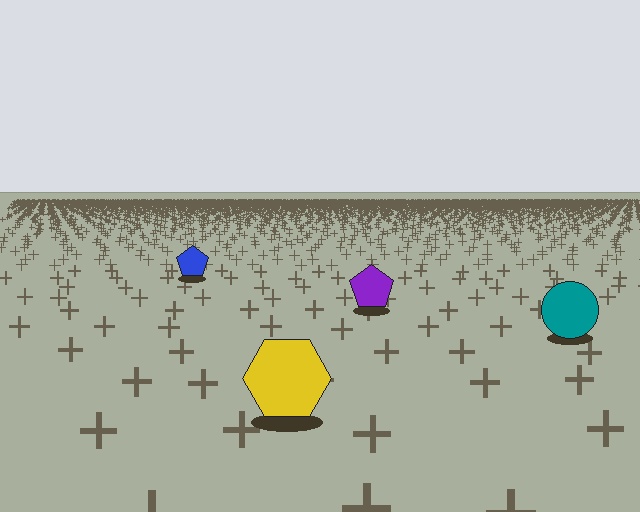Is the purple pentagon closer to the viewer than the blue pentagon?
Yes. The purple pentagon is closer — you can tell from the texture gradient: the ground texture is coarser near it.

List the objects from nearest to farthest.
From nearest to farthest: the yellow hexagon, the teal circle, the purple pentagon, the blue pentagon.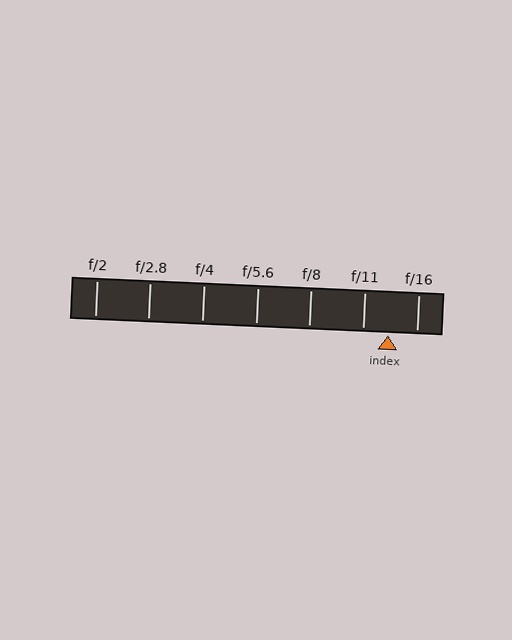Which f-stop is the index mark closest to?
The index mark is closest to f/11.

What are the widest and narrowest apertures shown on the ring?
The widest aperture shown is f/2 and the narrowest is f/16.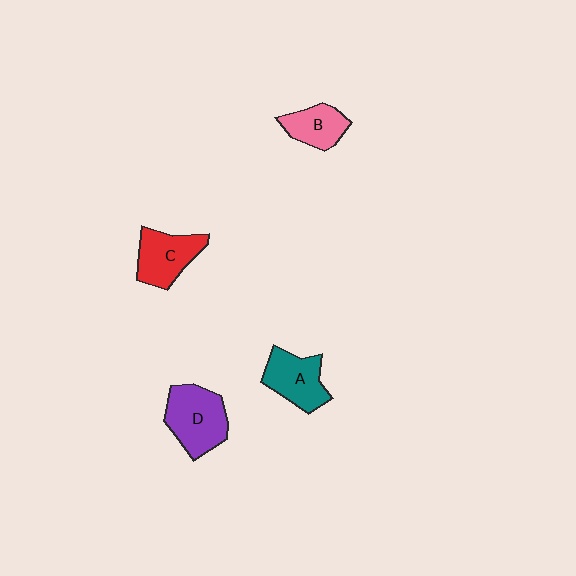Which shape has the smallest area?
Shape B (pink).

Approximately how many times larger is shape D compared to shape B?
Approximately 1.6 times.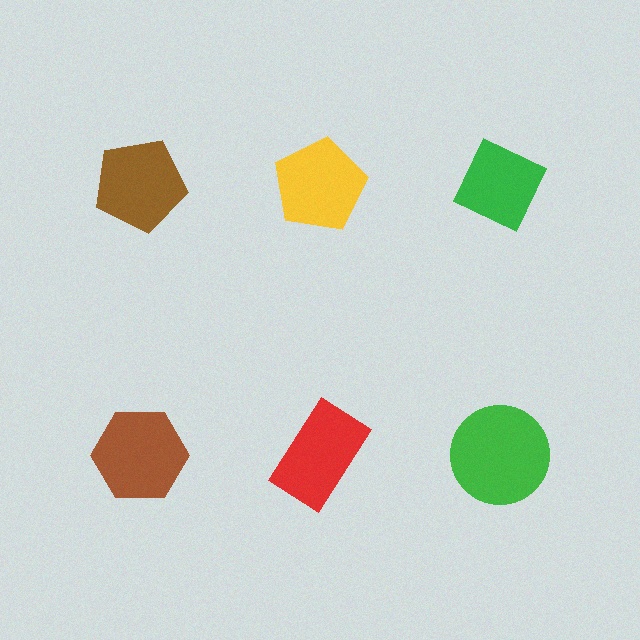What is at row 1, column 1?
A brown pentagon.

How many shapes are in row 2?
3 shapes.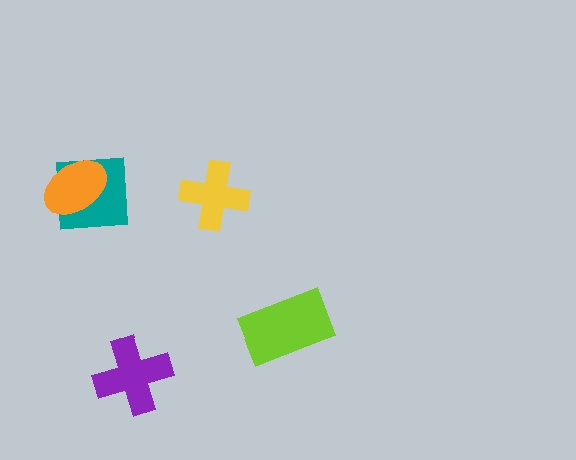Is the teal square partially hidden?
Yes, it is partially covered by another shape.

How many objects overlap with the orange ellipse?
1 object overlaps with the orange ellipse.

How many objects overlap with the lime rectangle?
0 objects overlap with the lime rectangle.